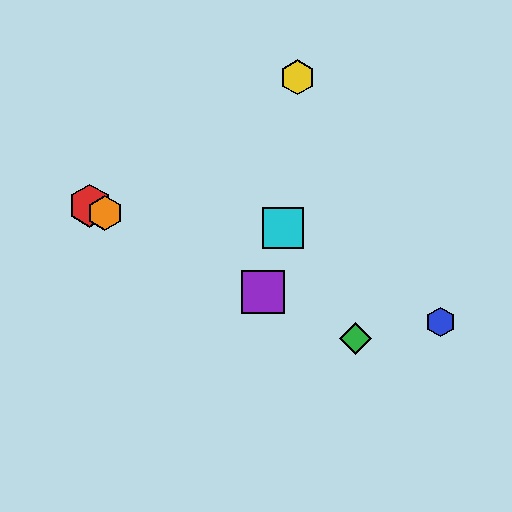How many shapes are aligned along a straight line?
4 shapes (the red hexagon, the green diamond, the purple square, the orange hexagon) are aligned along a straight line.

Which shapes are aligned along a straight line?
The red hexagon, the green diamond, the purple square, the orange hexagon are aligned along a straight line.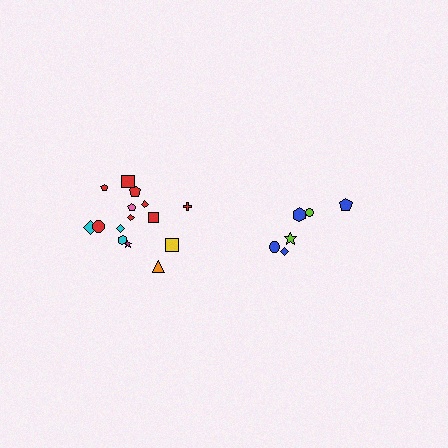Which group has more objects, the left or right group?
The left group.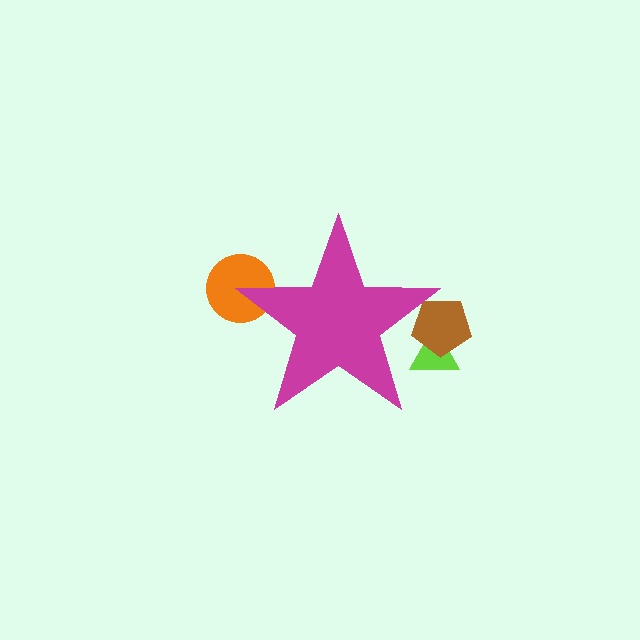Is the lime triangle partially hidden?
Yes, the lime triangle is partially hidden behind the magenta star.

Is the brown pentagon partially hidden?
Yes, the brown pentagon is partially hidden behind the magenta star.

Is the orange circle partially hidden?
Yes, the orange circle is partially hidden behind the magenta star.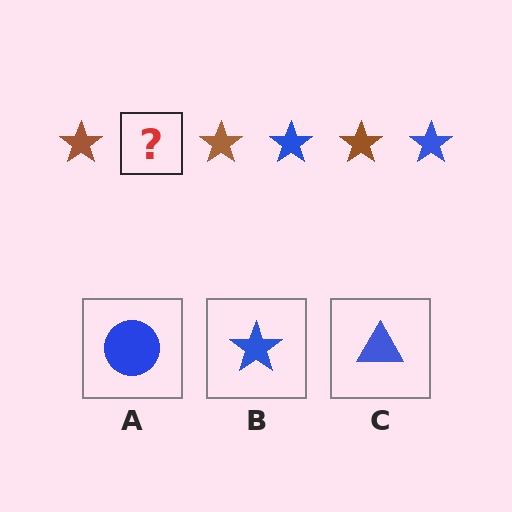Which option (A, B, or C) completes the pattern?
B.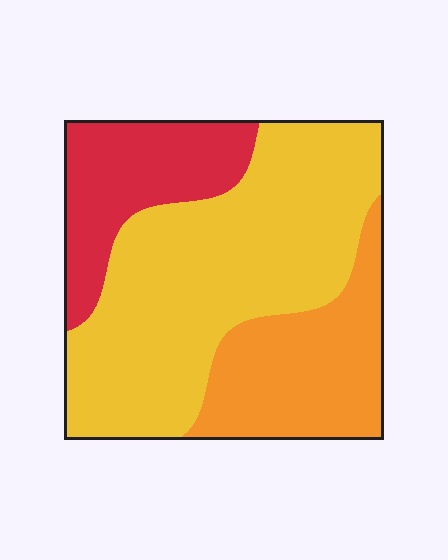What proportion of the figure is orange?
Orange covers about 25% of the figure.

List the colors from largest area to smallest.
From largest to smallest: yellow, orange, red.